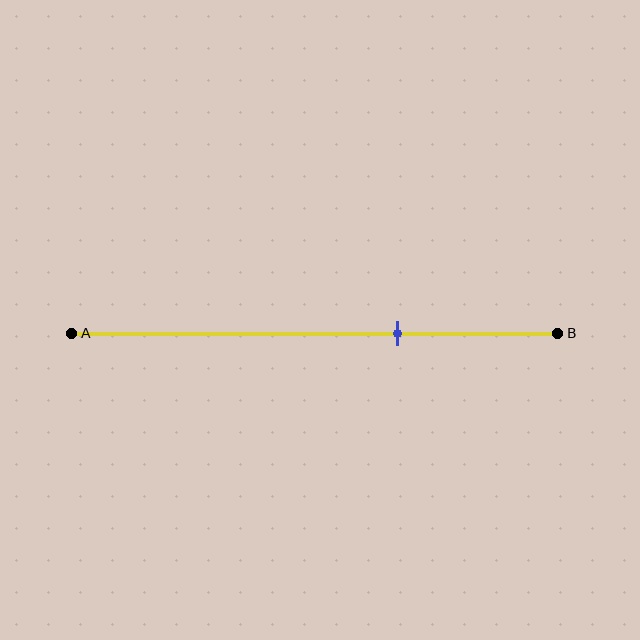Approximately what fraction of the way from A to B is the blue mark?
The blue mark is approximately 65% of the way from A to B.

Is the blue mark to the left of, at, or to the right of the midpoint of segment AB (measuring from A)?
The blue mark is to the right of the midpoint of segment AB.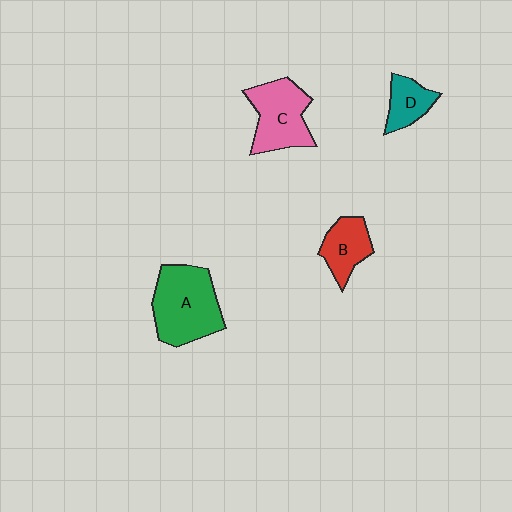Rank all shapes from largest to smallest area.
From largest to smallest: A (green), C (pink), B (red), D (teal).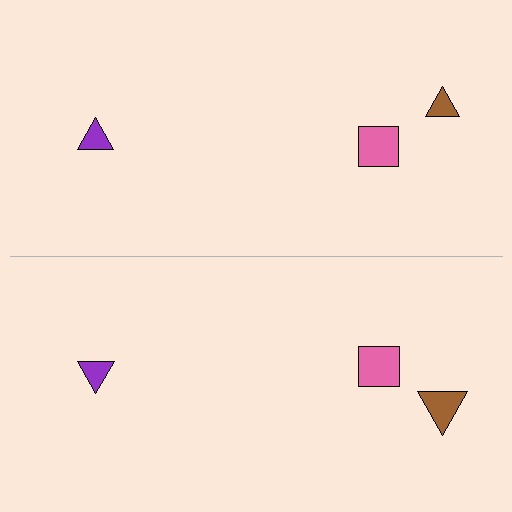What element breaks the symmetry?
The brown triangle on the bottom side has a different size than its mirror counterpart.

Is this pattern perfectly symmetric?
No, the pattern is not perfectly symmetric. The brown triangle on the bottom side has a different size than its mirror counterpart.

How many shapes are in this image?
There are 6 shapes in this image.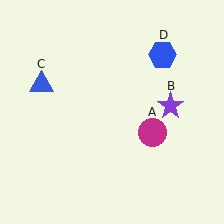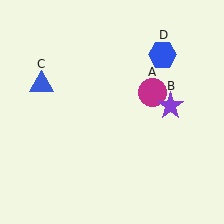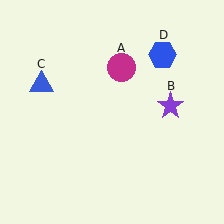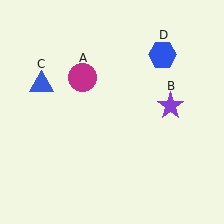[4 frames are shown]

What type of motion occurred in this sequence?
The magenta circle (object A) rotated counterclockwise around the center of the scene.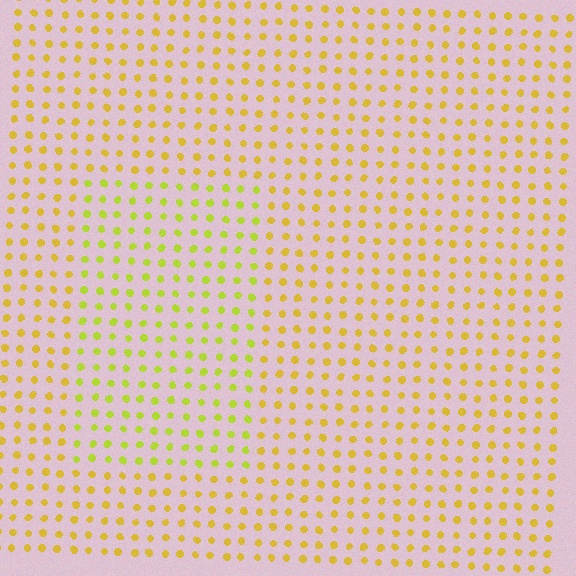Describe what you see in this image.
The image is filled with small yellow elements in a uniform arrangement. A rectangle-shaped region is visible where the elements are tinted to a slightly different hue, forming a subtle color boundary.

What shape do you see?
I see a rectangle.